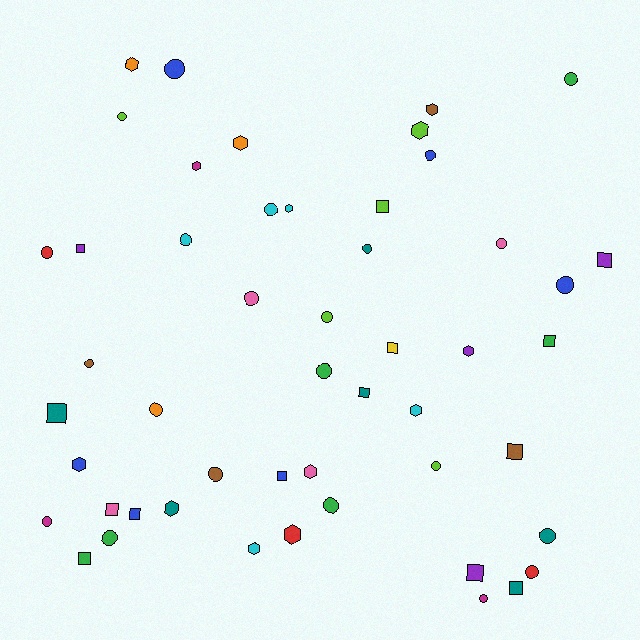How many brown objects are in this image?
There are 4 brown objects.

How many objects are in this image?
There are 50 objects.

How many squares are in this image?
There are 14 squares.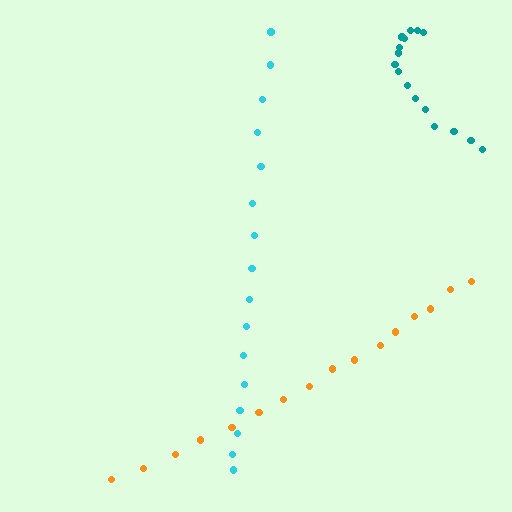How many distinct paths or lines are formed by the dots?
There are 3 distinct paths.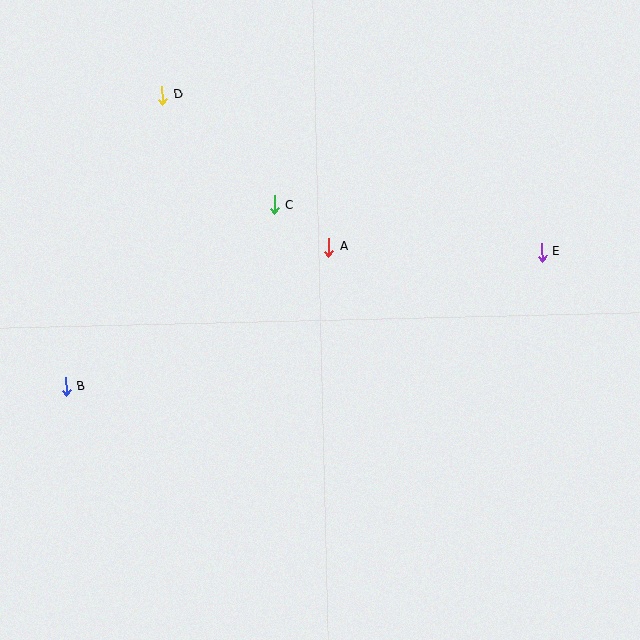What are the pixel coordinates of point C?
Point C is at (275, 205).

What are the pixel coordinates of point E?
Point E is at (542, 252).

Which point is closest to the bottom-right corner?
Point E is closest to the bottom-right corner.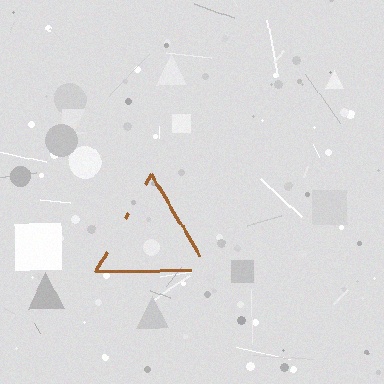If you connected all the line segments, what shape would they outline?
They would outline a triangle.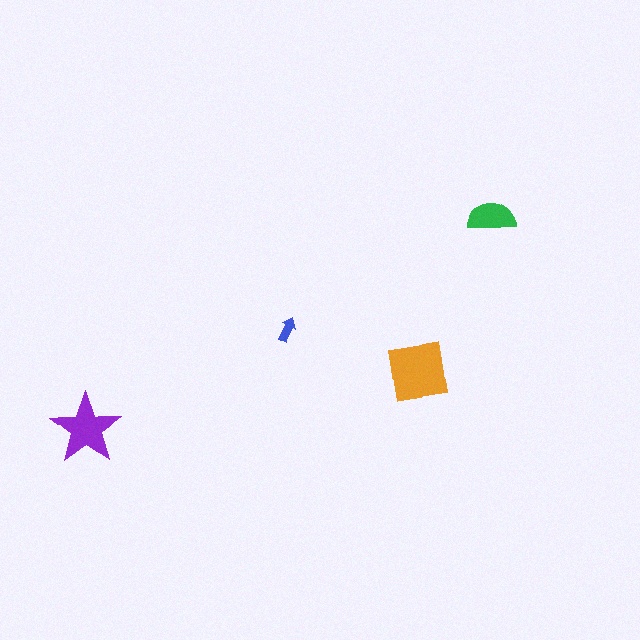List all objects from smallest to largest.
The blue arrow, the green semicircle, the purple star, the orange square.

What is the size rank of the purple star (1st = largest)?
2nd.